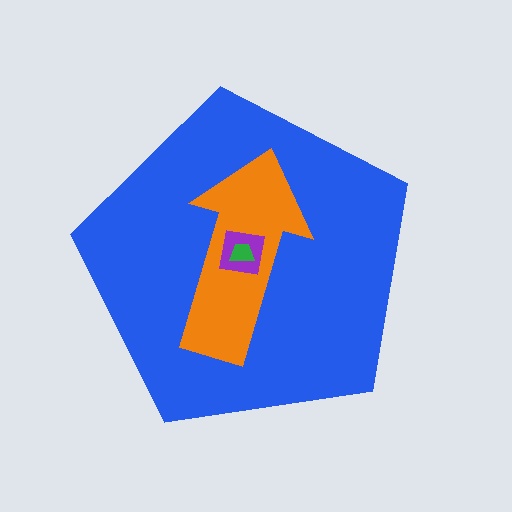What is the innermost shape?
The green trapezoid.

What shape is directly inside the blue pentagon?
The orange arrow.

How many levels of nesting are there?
4.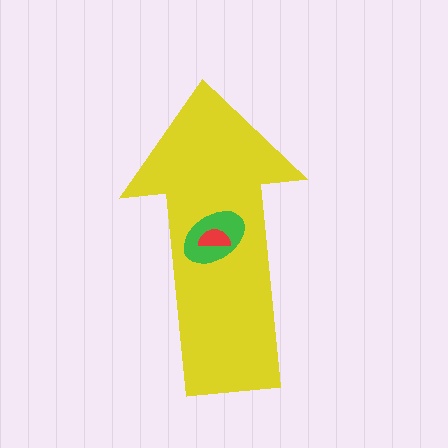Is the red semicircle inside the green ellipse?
Yes.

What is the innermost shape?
The red semicircle.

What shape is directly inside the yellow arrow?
The green ellipse.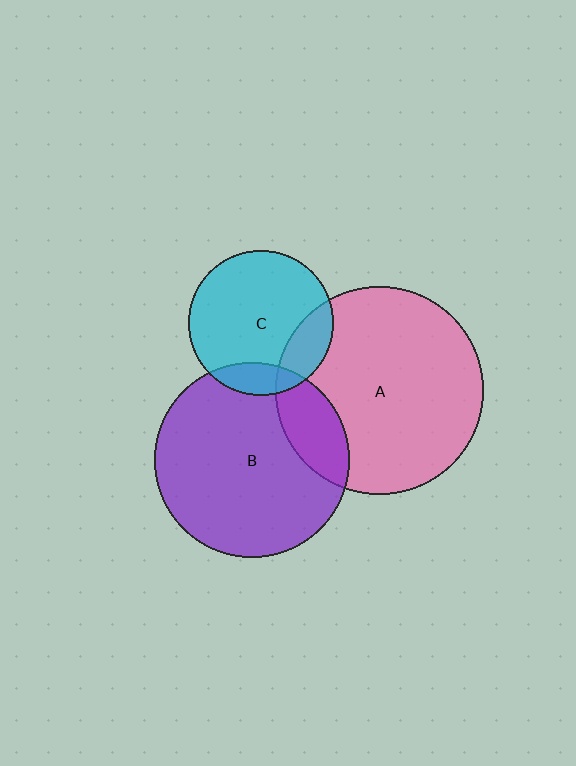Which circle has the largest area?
Circle A (pink).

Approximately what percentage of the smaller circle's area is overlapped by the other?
Approximately 15%.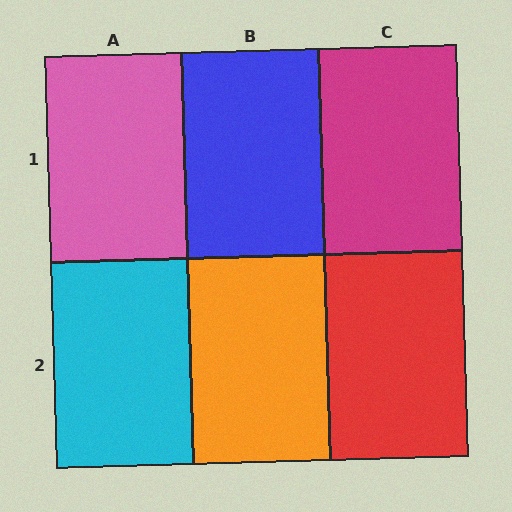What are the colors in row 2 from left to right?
Cyan, orange, red.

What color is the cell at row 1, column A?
Pink.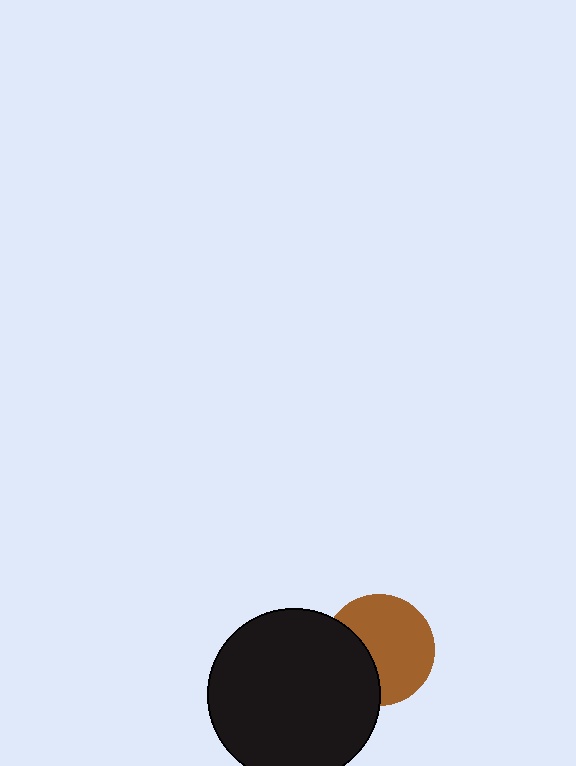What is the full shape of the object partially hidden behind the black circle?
The partially hidden object is a brown circle.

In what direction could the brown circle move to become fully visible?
The brown circle could move right. That would shift it out from behind the black circle entirely.